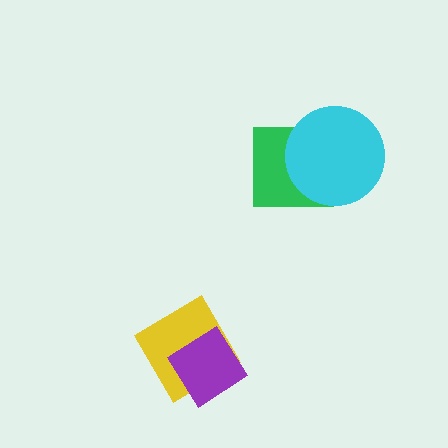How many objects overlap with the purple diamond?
1 object overlaps with the purple diamond.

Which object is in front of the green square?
The cyan circle is in front of the green square.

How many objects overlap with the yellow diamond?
1 object overlaps with the yellow diamond.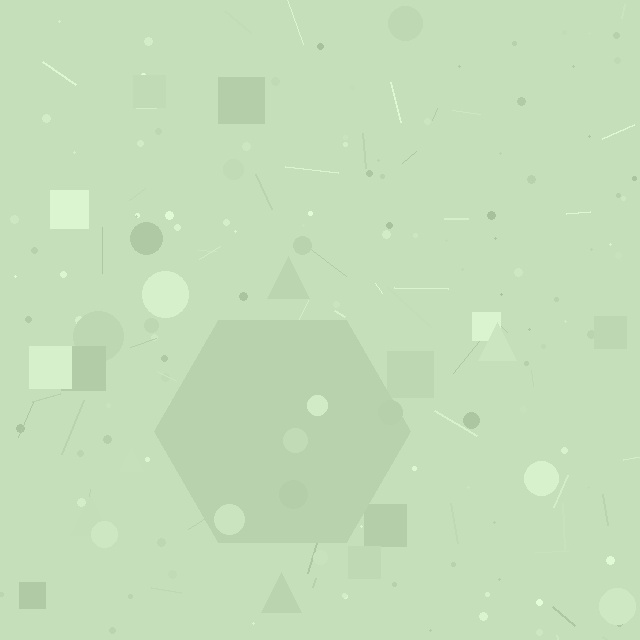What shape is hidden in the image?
A hexagon is hidden in the image.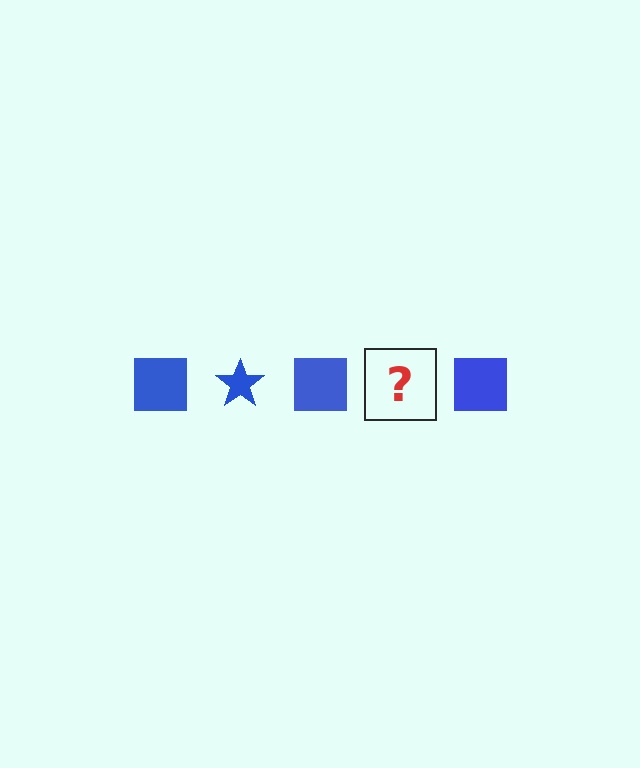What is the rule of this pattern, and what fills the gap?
The rule is that the pattern cycles through square, star shapes in blue. The gap should be filled with a blue star.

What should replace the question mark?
The question mark should be replaced with a blue star.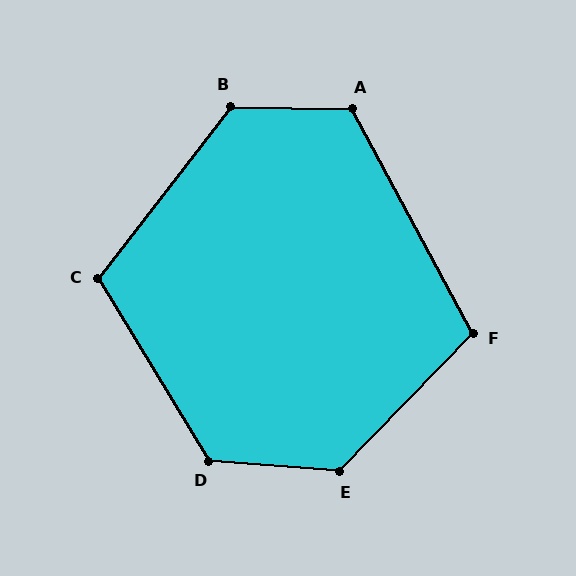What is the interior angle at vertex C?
Approximately 111 degrees (obtuse).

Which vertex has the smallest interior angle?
F, at approximately 108 degrees.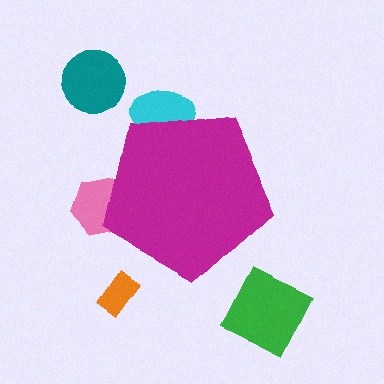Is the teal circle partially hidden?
No, the teal circle is fully visible.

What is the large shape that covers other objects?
A magenta pentagon.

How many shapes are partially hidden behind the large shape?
2 shapes are partially hidden.